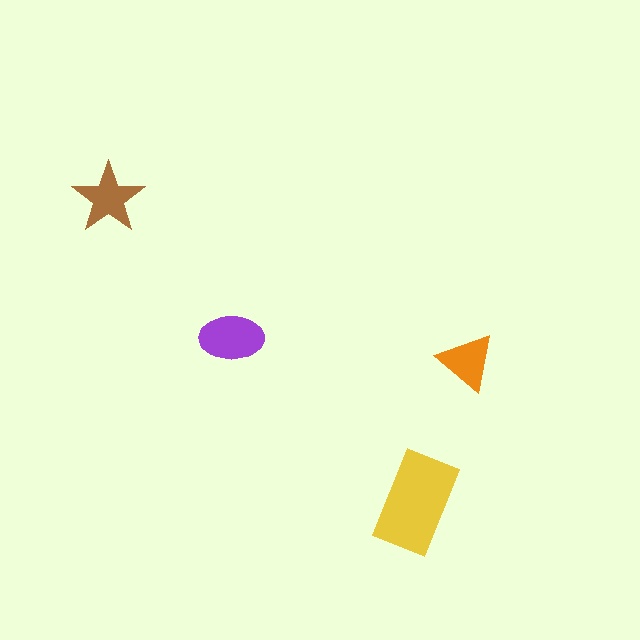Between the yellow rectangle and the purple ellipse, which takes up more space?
The yellow rectangle.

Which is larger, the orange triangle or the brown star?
The brown star.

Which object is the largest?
The yellow rectangle.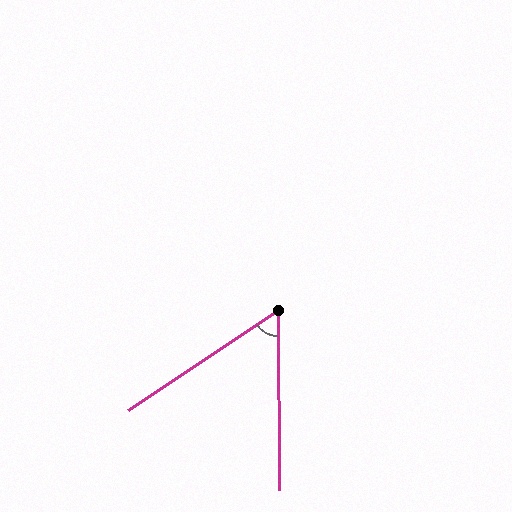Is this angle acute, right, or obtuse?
It is acute.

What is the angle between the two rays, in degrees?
Approximately 57 degrees.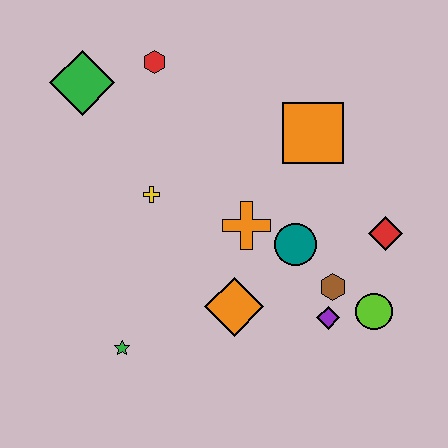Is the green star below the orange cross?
Yes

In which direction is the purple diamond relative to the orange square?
The purple diamond is below the orange square.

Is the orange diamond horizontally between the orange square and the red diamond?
No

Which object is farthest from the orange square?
The green star is farthest from the orange square.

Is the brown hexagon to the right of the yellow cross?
Yes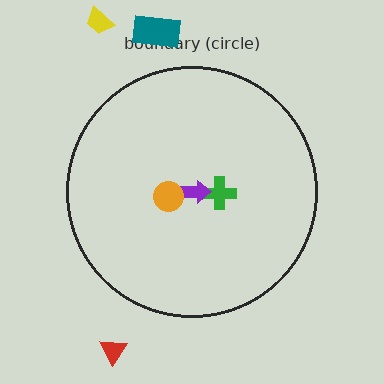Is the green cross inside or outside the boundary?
Inside.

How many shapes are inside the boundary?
3 inside, 3 outside.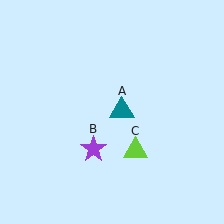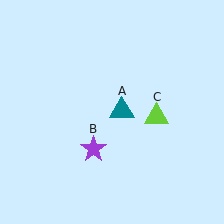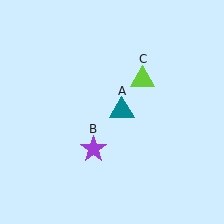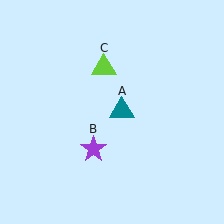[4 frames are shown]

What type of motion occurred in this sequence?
The lime triangle (object C) rotated counterclockwise around the center of the scene.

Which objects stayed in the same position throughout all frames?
Teal triangle (object A) and purple star (object B) remained stationary.